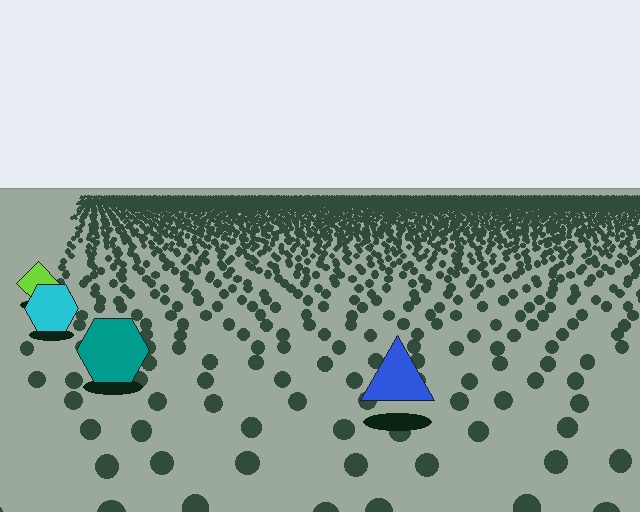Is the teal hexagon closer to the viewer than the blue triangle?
No. The blue triangle is closer — you can tell from the texture gradient: the ground texture is coarser near it.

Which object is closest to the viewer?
The blue triangle is closest. The texture marks near it are larger and more spread out.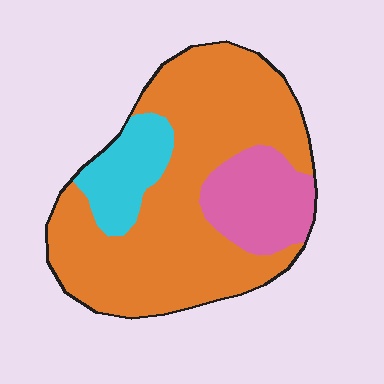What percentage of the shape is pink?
Pink takes up about one sixth (1/6) of the shape.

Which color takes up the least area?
Cyan, at roughly 15%.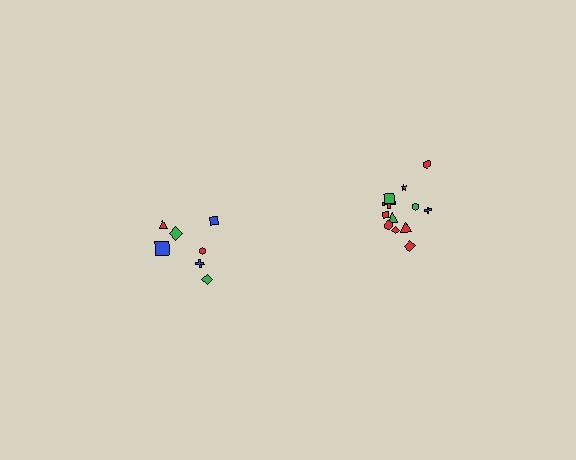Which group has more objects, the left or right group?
The right group.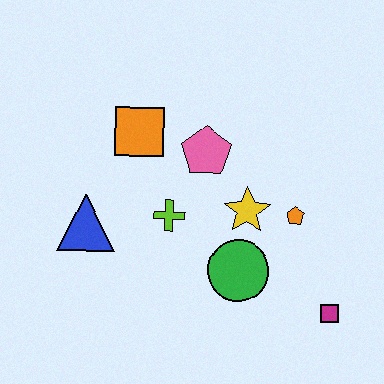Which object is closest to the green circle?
The yellow star is closest to the green circle.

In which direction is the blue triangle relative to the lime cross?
The blue triangle is to the left of the lime cross.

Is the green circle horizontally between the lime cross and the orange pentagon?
Yes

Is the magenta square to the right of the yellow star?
Yes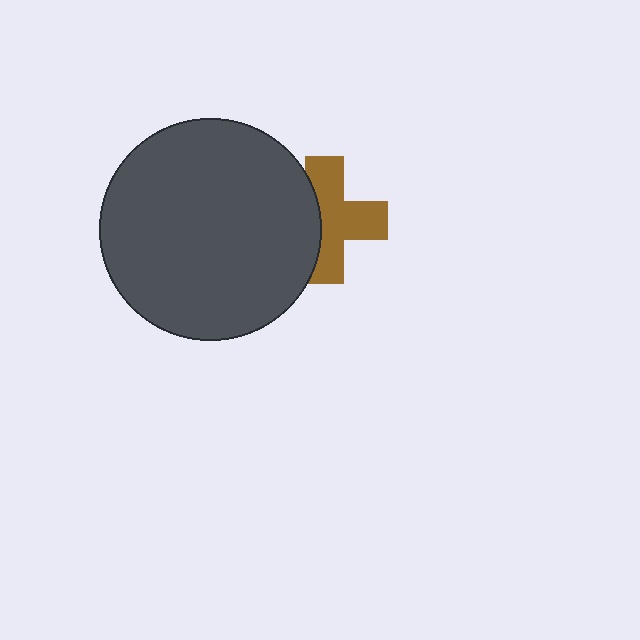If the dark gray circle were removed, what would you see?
You would see the complete brown cross.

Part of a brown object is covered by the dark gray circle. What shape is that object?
It is a cross.